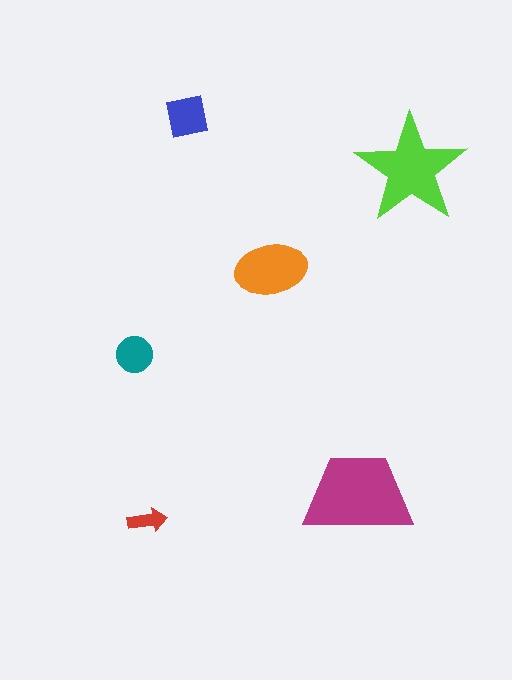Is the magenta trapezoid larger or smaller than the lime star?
Larger.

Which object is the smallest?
The red arrow.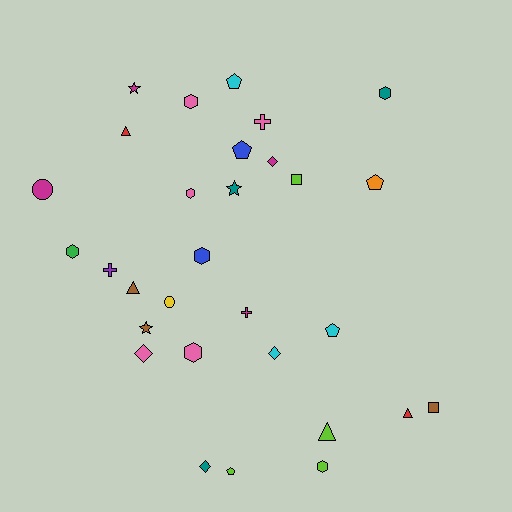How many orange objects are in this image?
There is 1 orange object.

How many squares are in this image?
There are 2 squares.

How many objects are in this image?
There are 30 objects.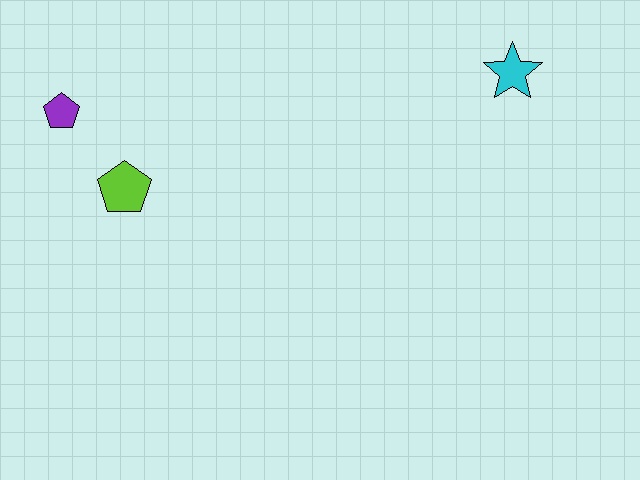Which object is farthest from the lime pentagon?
The cyan star is farthest from the lime pentagon.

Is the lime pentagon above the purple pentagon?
No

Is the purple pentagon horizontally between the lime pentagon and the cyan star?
No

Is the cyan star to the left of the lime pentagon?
No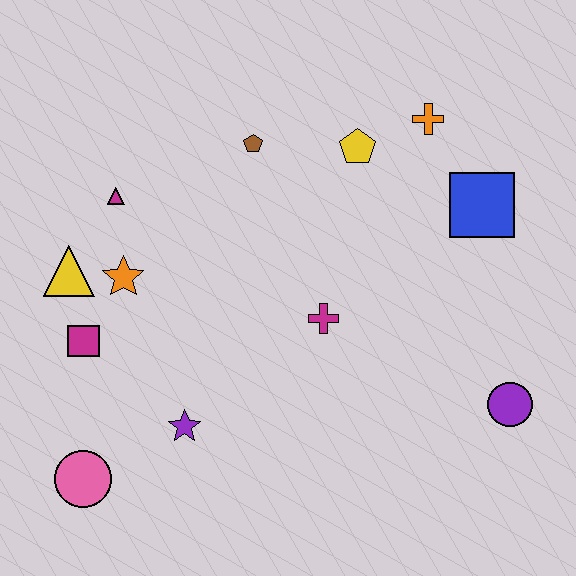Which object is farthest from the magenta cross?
The pink circle is farthest from the magenta cross.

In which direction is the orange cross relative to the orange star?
The orange cross is to the right of the orange star.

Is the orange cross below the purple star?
No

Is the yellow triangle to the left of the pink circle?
Yes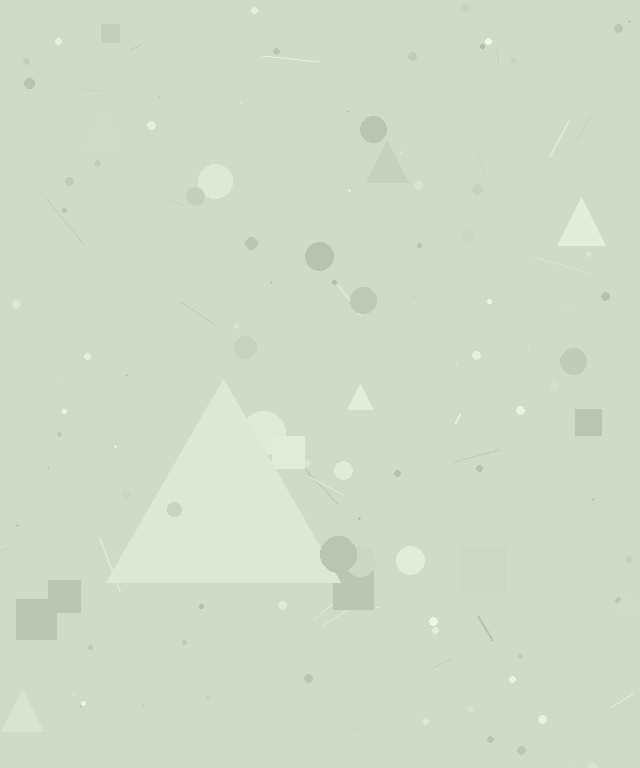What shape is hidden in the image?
A triangle is hidden in the image.